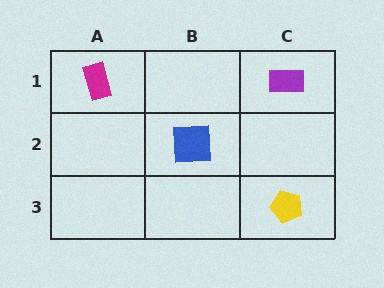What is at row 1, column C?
A purple rectangle.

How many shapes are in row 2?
1 shape.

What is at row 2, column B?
A blue square.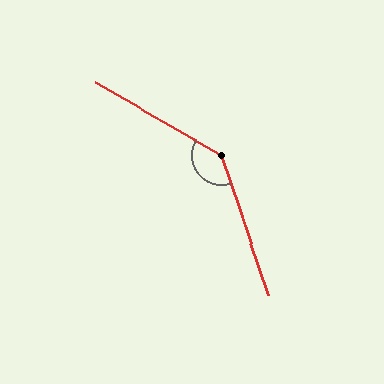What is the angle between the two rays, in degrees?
Approximately 138 degrees.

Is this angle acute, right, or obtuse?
It is obtuse.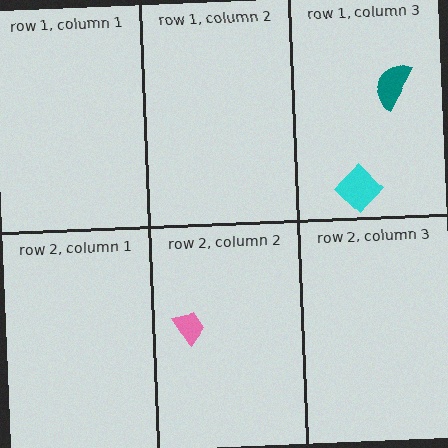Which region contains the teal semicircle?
The row 1, column 3 region.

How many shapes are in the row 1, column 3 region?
2.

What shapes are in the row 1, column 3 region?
The teal semicircle, the cyan diamond.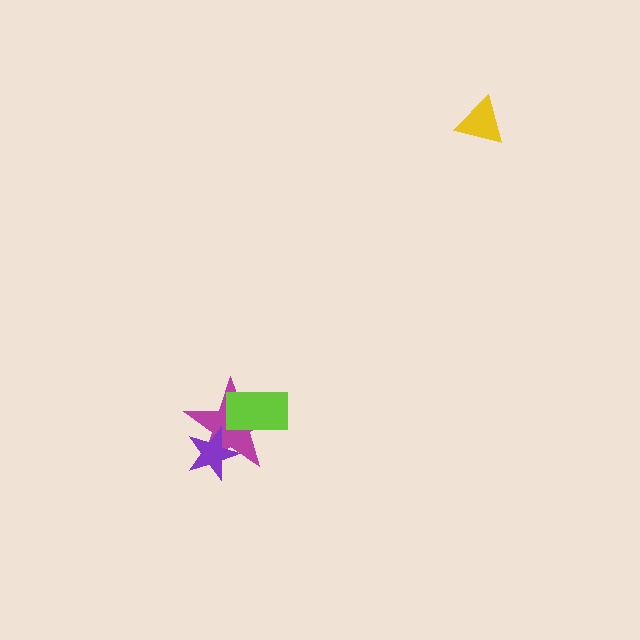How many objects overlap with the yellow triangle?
0 objects overlap with the yellow triangle.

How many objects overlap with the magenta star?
2 objects overlap with the magenta star.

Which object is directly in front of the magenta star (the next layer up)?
The purple star is directly in front of the magenta star.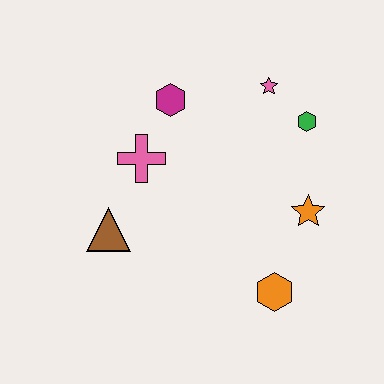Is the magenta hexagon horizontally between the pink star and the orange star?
No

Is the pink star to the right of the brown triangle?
Yes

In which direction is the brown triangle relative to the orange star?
The brown triangle is to the left of the orange star.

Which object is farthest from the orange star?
The brown triangle is farthest from the orange star.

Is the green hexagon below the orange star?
No